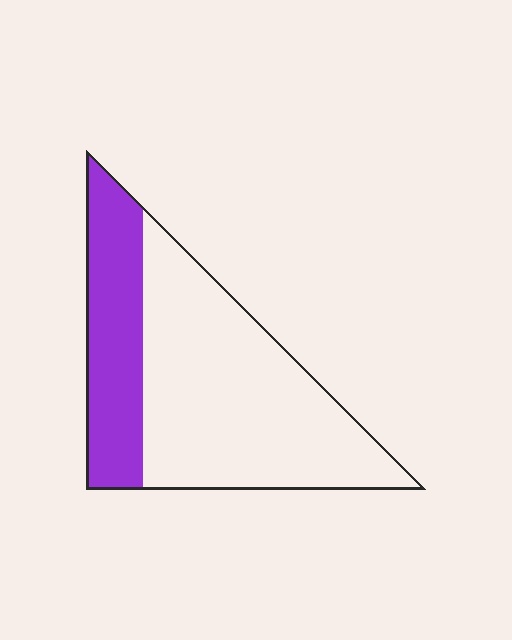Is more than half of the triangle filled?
No.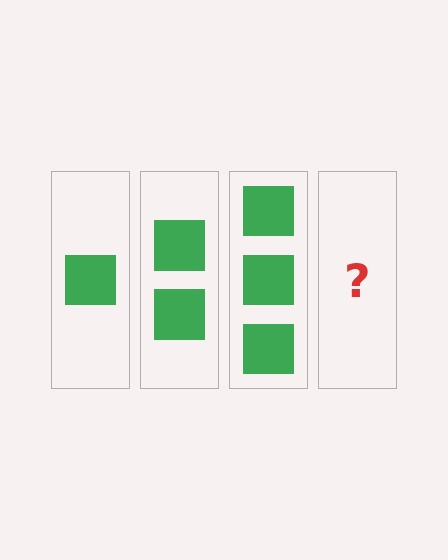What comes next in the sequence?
The next element should be 4 squares.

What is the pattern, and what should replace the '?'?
The pattern is that each step adds one more square. The '?' should be 4 squares.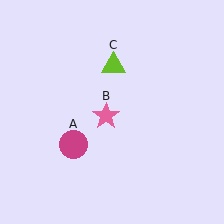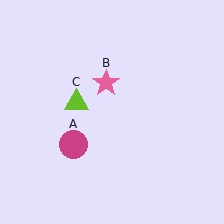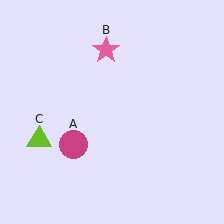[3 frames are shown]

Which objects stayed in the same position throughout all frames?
Magenta circle (object A) remained stationary.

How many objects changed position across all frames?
2 objects changed position: pink star (object B), lime triangle (object C).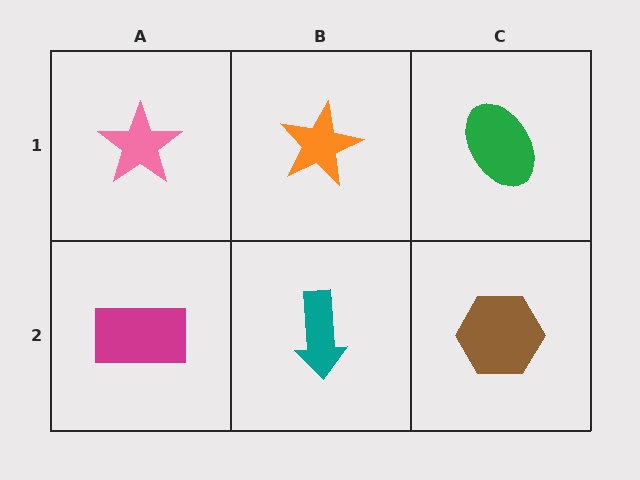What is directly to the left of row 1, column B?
A pink star.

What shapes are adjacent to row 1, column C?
A brown hexagon (row 2, column C), an orange star (row 1, column B).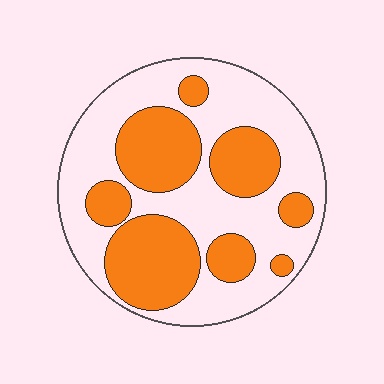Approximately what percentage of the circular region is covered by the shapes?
Approximately 40%.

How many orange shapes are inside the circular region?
8.